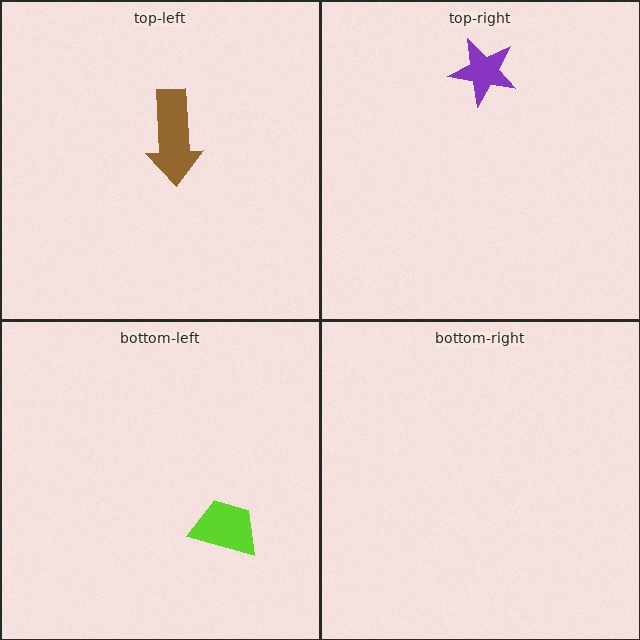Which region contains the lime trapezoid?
The bottom-left region.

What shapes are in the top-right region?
The purple star.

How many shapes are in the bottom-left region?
1.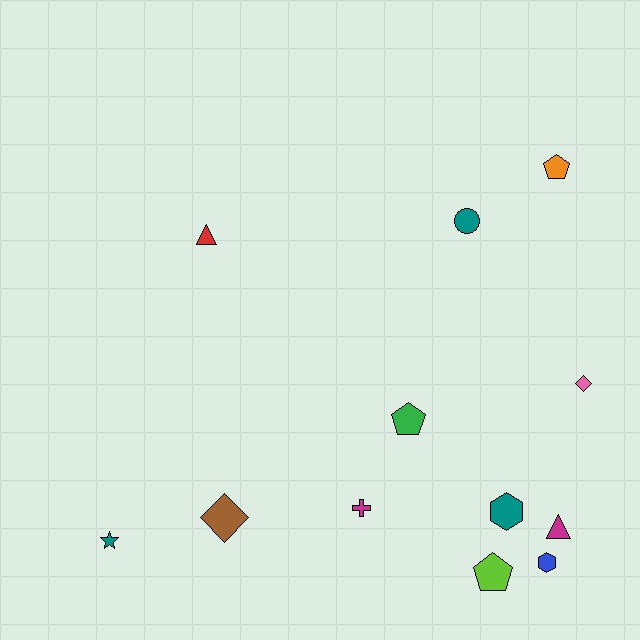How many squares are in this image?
There are no squares.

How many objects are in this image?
There are 12 objects.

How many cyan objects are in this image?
There are no cyan objects.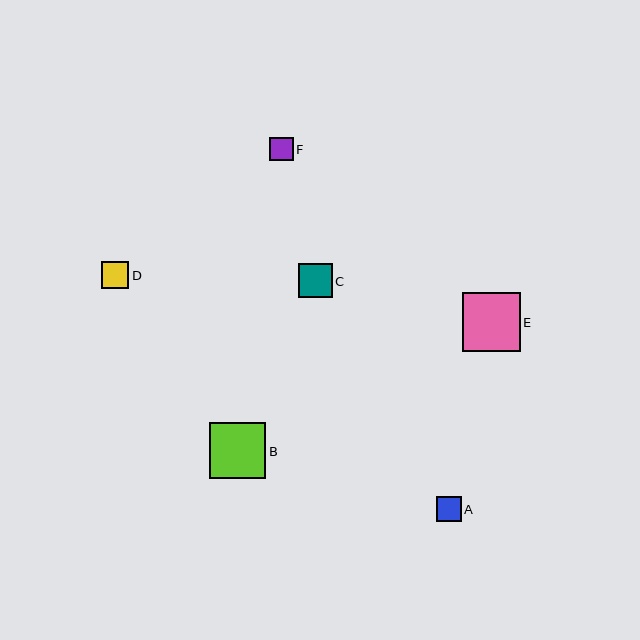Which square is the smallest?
Square F is the smallest with a size of approximately 24 pixels.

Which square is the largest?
Square E is the largest with a size of approximately 58 pixels.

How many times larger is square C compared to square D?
Square C is approximately 1.2 times the size of square D.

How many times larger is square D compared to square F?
Square D is approximately 1.2 times the size of square F.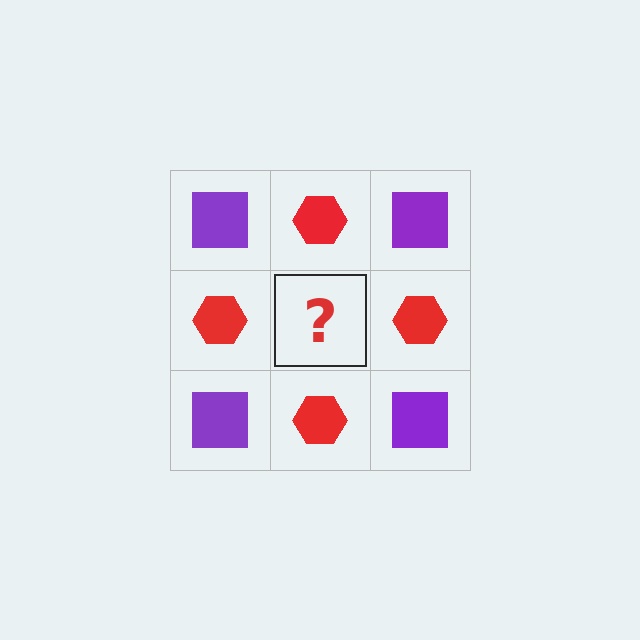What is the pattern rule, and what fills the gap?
The rule is that it alternates purple square and red hexagon in a checkerboard pattern. The gap should be filled with a purple square.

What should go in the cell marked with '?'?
The missing cell should contain a purple square.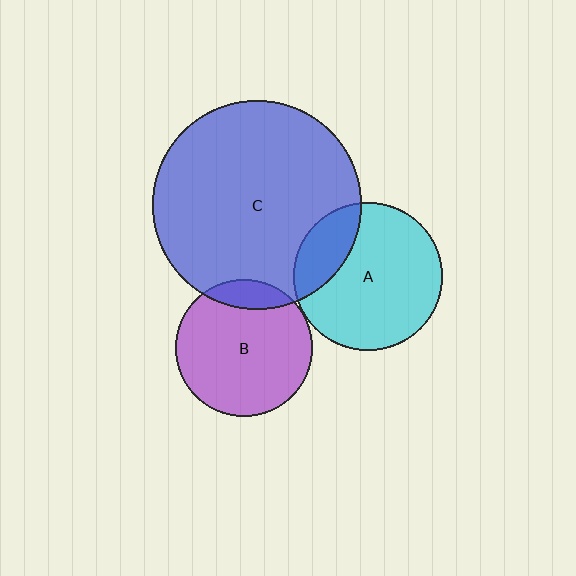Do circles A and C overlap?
Yes.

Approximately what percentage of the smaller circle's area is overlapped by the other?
Approximately 20%.